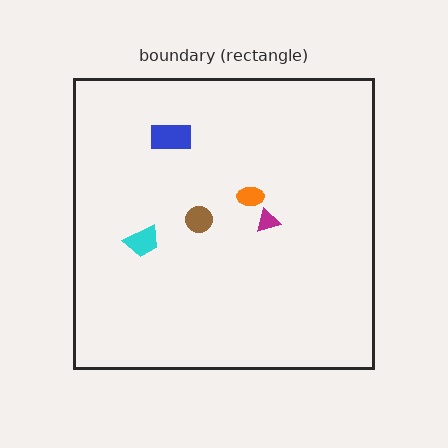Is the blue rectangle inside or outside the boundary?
Inside.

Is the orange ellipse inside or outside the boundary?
Inside.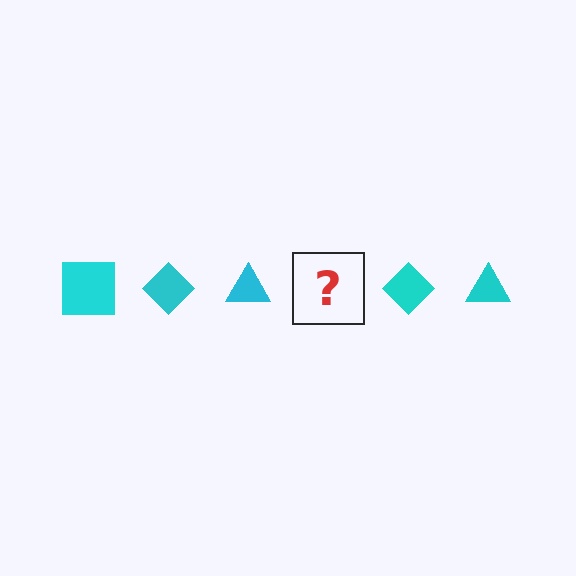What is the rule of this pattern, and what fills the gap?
The rule is that the pattern cycles through square, diamond, triangle shapes in cyan. The gap should be filled with a cyan square.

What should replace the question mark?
The question mark should be replaced with a cyan square.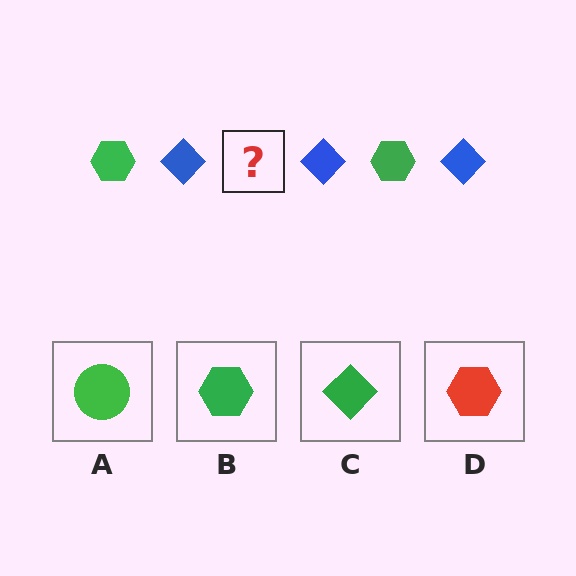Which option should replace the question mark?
Option B.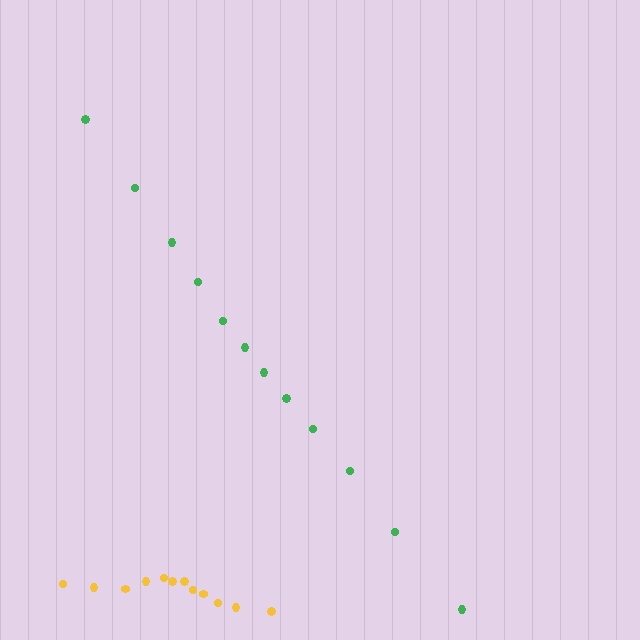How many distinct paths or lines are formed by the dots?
There are 2 distinct paths.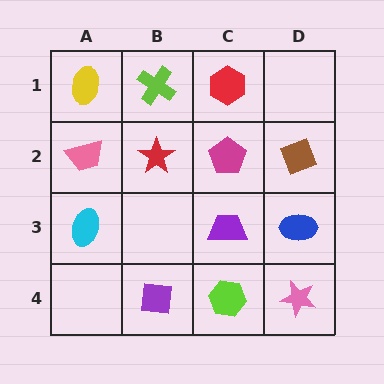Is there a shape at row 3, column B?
No, that cell is empty.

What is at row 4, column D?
A pink star.